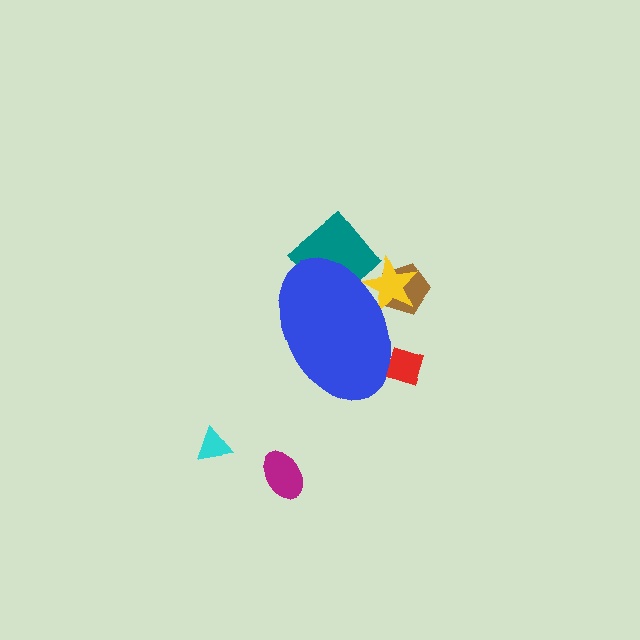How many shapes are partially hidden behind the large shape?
4 shapes are partially hidden.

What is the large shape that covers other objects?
A blue ellipse.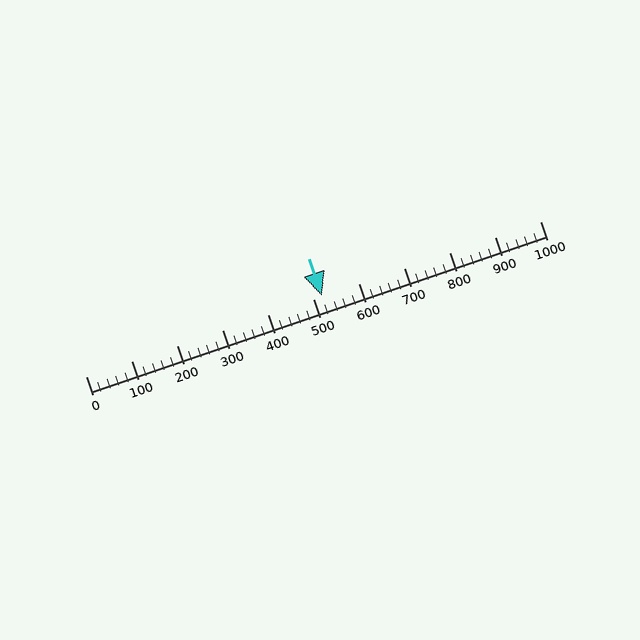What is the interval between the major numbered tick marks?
The major tick marks are spaced 100 units apart.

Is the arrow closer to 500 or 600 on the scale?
The arrow is closer to 500.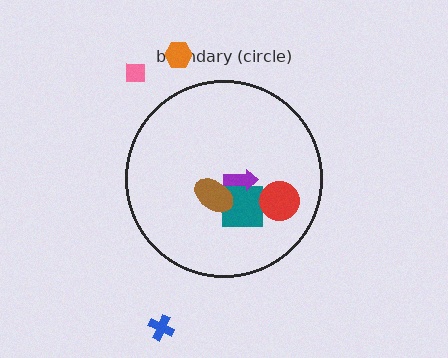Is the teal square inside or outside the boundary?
Inside.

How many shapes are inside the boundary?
4 inside, 3 outside.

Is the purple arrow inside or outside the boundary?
Inside.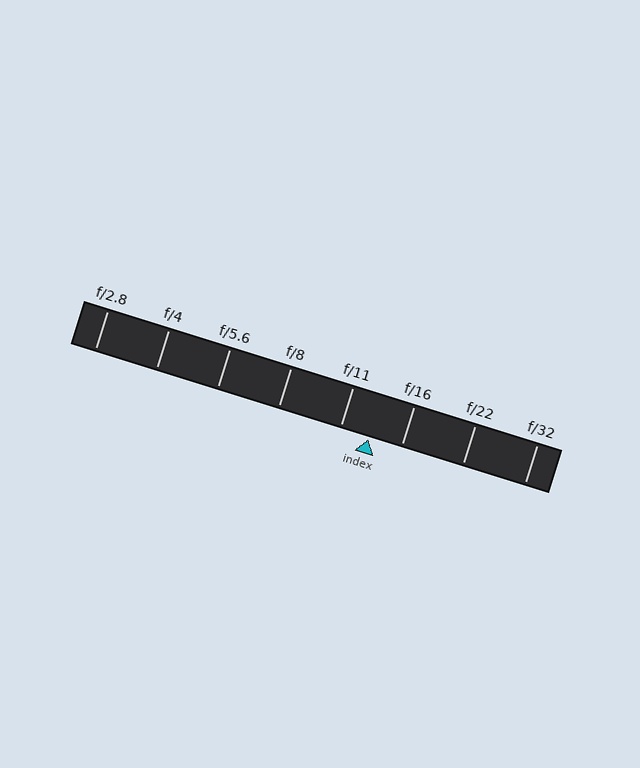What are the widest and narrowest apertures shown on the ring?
The widest aperture shown is f/2.8 and the narrowest is f/32.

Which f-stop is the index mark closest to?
The index mark is closest to f/11.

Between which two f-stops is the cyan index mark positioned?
The index mark is between f/11 and f/16.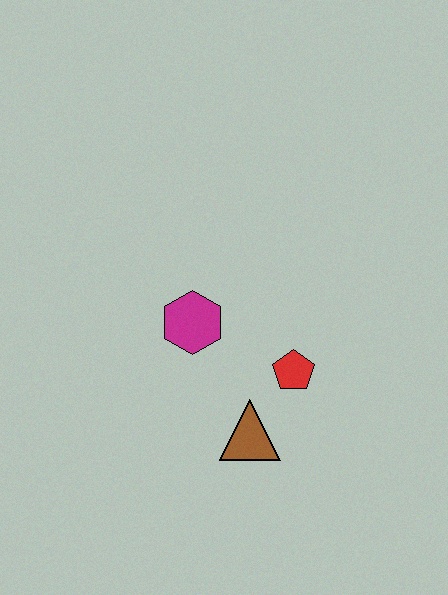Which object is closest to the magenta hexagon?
The red pentagon is closest to the magenta hexagon.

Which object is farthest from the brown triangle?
The magenta hexagon is farthest from the brown triangle.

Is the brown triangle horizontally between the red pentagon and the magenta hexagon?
Yes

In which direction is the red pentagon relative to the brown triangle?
The red pentagon is above the brown triangle.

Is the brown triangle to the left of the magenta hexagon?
No